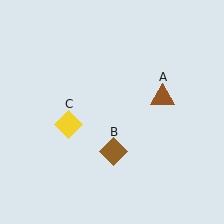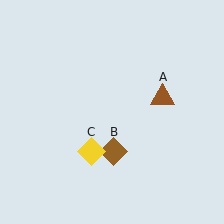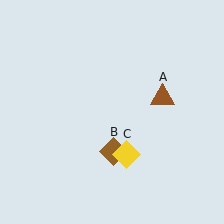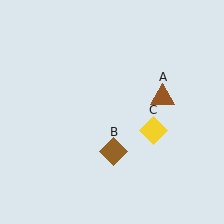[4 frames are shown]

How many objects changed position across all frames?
1 object changed position: yellow diamond (object C).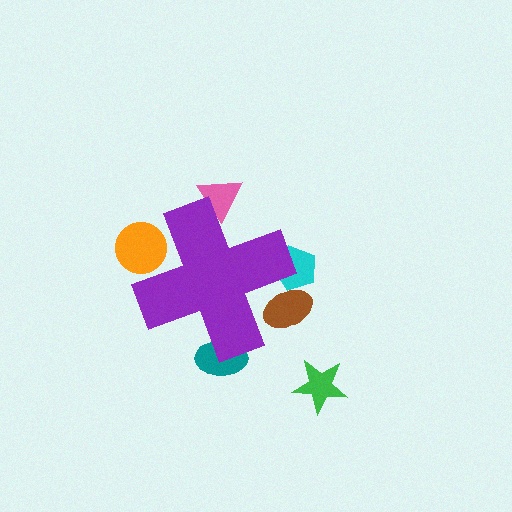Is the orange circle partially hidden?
Yes, the orange circle is partially hidden behind the purple cross.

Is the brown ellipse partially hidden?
Yes, the brown ellipse is partially hidden behind the purple cross.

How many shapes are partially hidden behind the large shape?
5 shapes are partially hidden.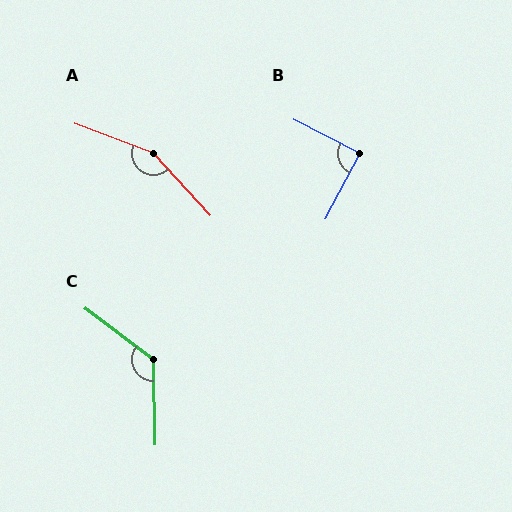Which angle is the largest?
A, at approximately 153 degrees.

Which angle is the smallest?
B, at approximately 89 degrees.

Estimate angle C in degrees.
Approximately 128 degrees.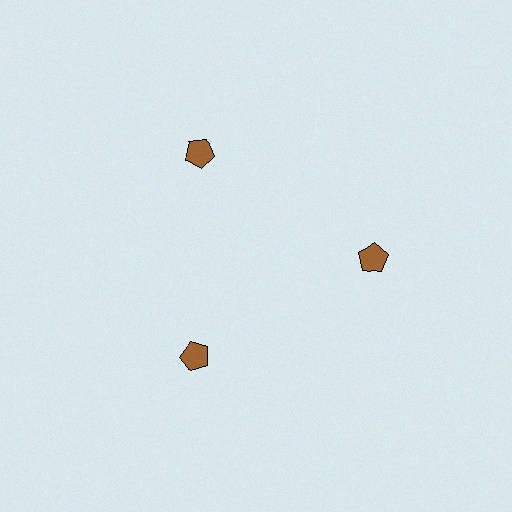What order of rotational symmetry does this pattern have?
This pattern has 3-fold rotational symmetry.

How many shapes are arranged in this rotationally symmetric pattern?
There are 3 shapes, arranged in 3 groups of 1.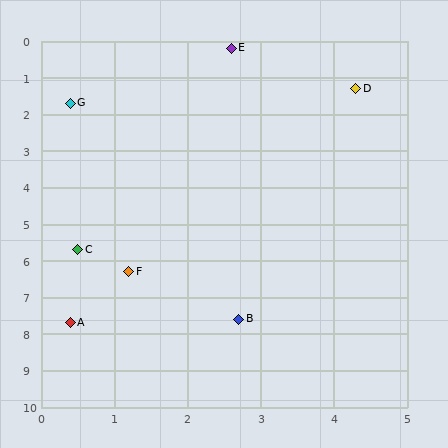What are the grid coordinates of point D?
Point D is at approximately (4.3, 1.3).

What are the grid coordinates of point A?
Point A is at approximately (0.4, 7.7).